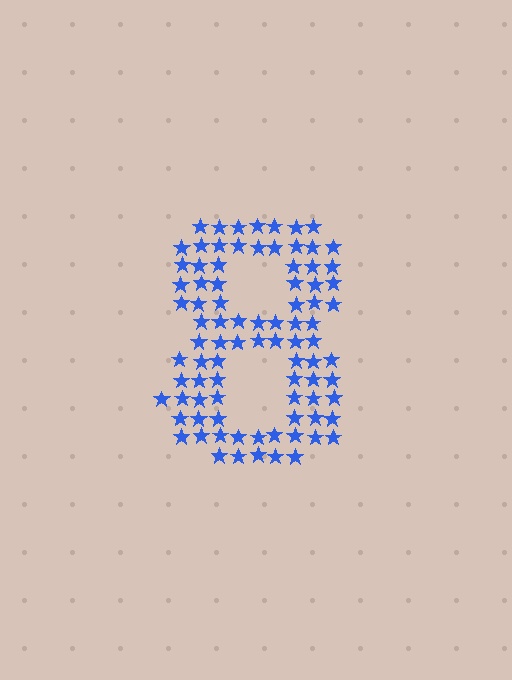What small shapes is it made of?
It is made of small stars.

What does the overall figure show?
The overall figure shows the digit 8.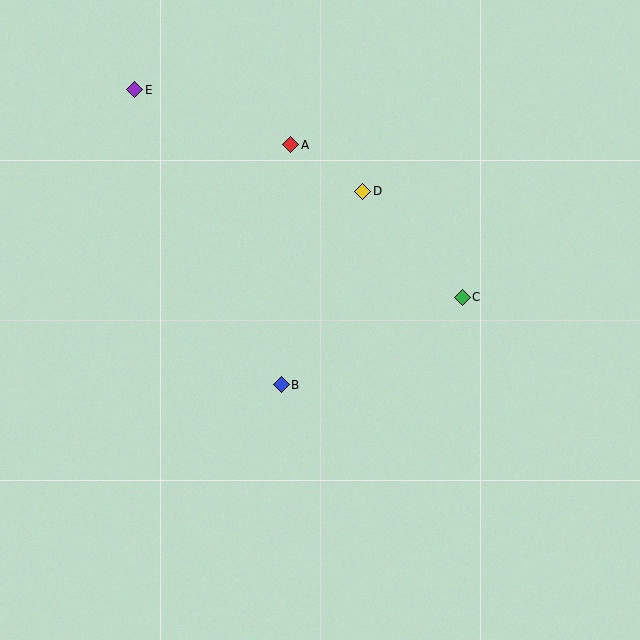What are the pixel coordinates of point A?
Point A is at (291, 145).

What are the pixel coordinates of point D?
Point D is at (363, 191).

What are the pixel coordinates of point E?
Point E is at (135, 90).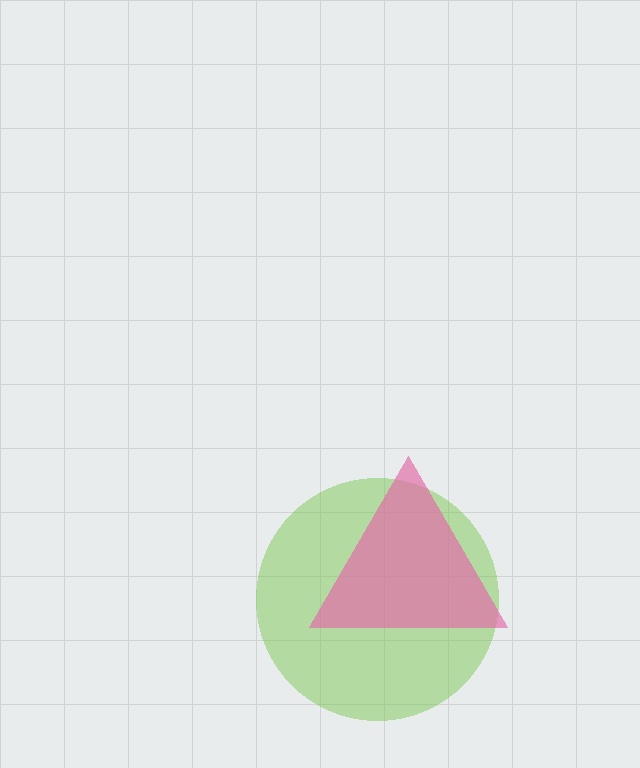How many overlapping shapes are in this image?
There are 2 overlapping shapes in the image.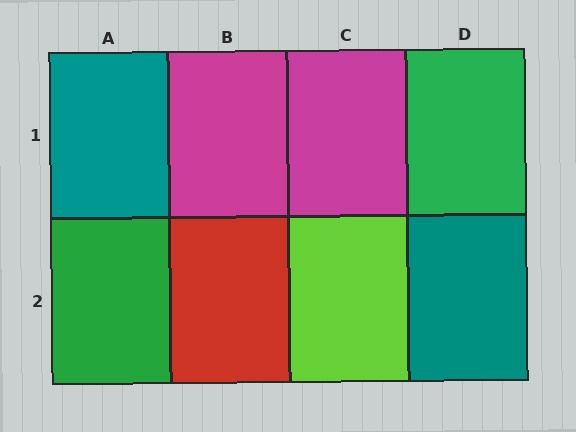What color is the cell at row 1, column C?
Magenta.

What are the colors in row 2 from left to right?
Green, red, lime, teal.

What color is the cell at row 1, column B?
Magenta.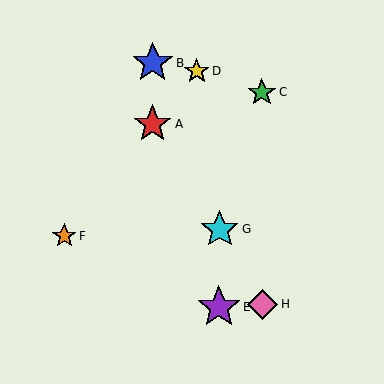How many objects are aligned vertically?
2 objects (A, B) are aligned vertically.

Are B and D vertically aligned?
No, B is at x≈153 and D is at x≈197.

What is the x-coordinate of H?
Object H is at x≈263.